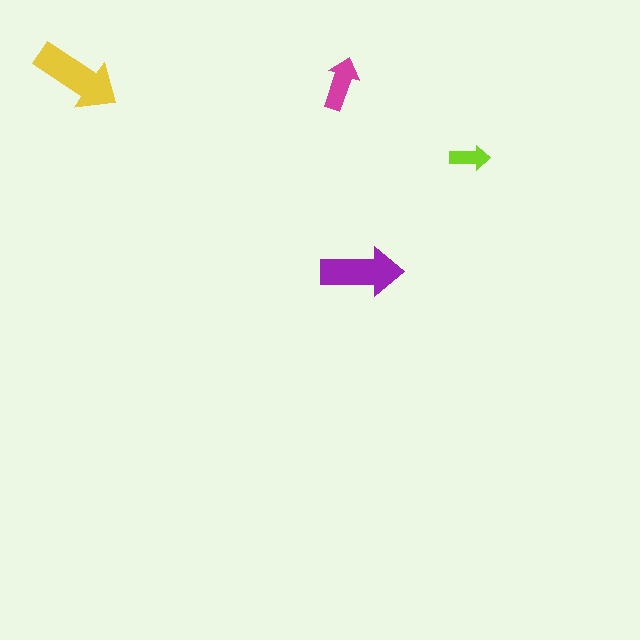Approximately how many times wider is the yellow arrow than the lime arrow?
About 2 times wider.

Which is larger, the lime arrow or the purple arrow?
The purple one.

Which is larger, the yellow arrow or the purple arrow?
The yellow one.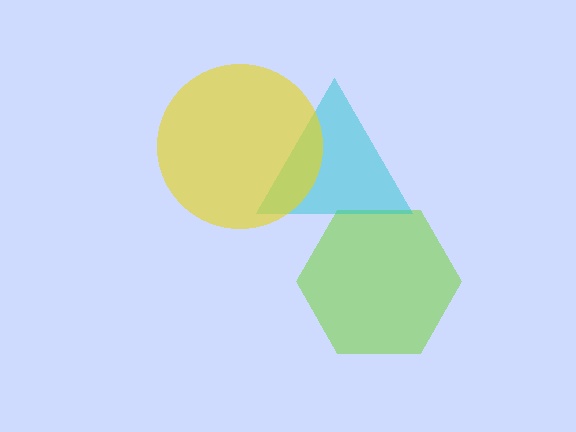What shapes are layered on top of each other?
The layered shapes are: a lime hexagon, a cyan triangle, a yellow circle.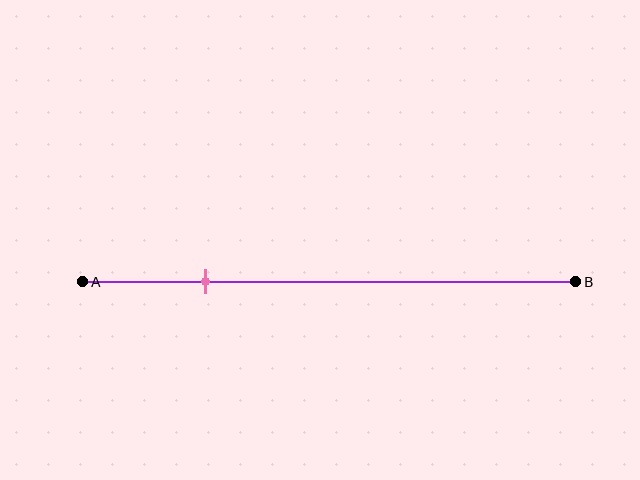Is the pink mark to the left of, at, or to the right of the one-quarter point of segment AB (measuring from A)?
The pink mark is approximately at the one-quarter point of segment AB.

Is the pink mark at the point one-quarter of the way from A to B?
Yes, the mark is approximately at the one-quarter point.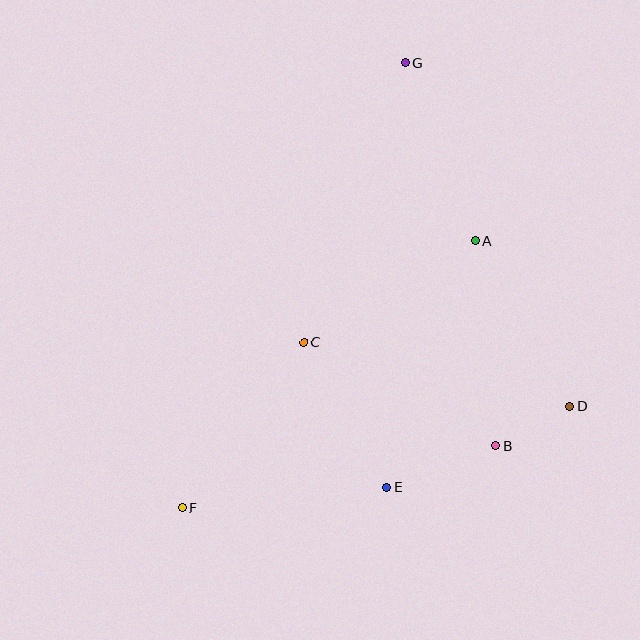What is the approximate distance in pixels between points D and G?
The distance between D and G is approximately 381 pixels.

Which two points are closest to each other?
Points B and D are closest to each other.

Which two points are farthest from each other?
Points F and G are farthest from each other.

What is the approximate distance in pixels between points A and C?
The distance between A and C is approximately 199 pixels.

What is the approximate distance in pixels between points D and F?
The distance between D and F is approximately 401 pixels.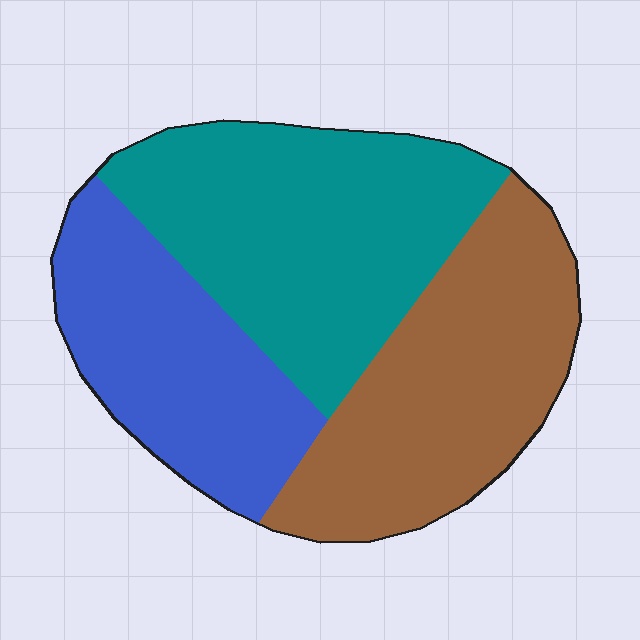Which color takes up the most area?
Teal, at roughly 40%.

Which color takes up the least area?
Blue, at roughly 25%.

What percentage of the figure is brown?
Brown takes up about one third (1/3) of the figure.